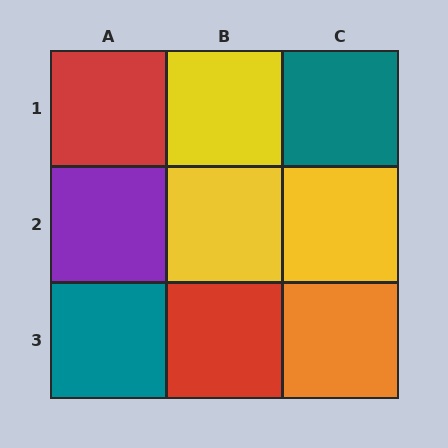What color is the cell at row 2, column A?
Purple.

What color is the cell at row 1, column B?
Yellow.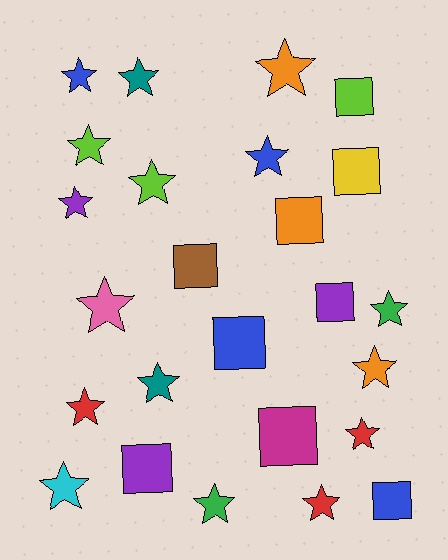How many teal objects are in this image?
There are 2 teal objects.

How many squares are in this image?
There are 9 squares.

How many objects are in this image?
There are 25 objects.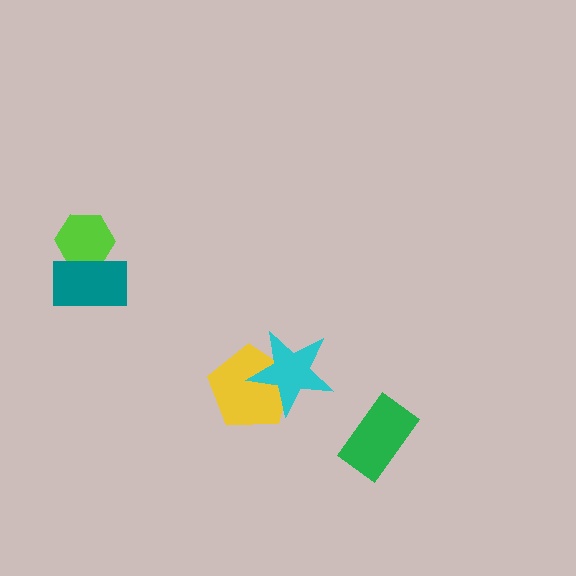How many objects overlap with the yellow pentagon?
1 object overlaps with the yellow pentagon.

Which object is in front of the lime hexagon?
The teal rectangle is in front of the lime hexagon.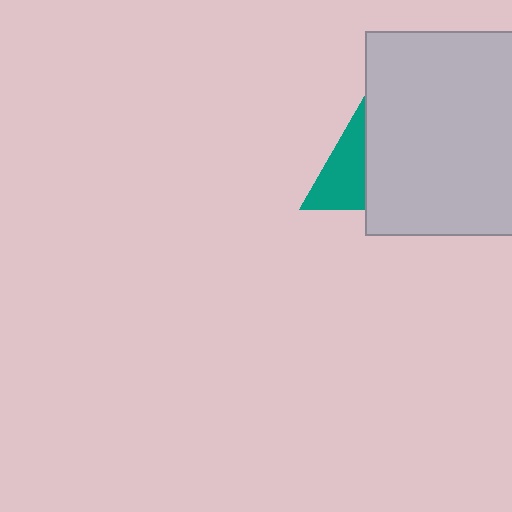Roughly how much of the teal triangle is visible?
About half of it is visible (roughly 46%).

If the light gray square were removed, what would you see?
You would see the complete teal triangle.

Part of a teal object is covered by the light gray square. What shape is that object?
It is a triangle.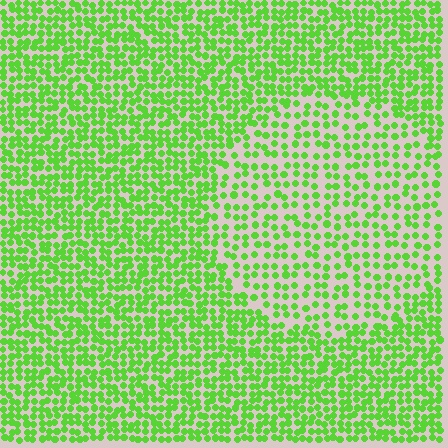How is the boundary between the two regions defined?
The boundary is defined by a change in element density (approximately 1.8x ratio). All elements are the same color, size, and shape.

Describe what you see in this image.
The image contains small lime elements arranged at two different densities. A circle-shaped region is visible where the elements are less densely packed than the surrounding area.